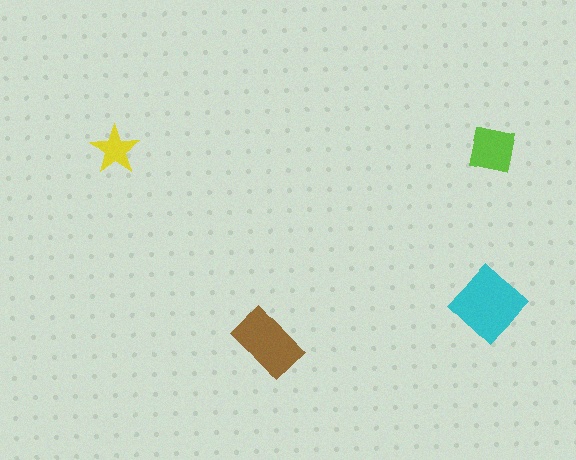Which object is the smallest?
The yellow star.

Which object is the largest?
The cyan diamond.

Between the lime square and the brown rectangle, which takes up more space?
The brown rectangle.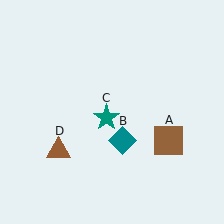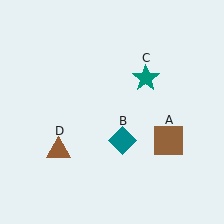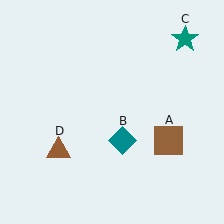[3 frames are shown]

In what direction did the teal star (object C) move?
The teal star (object C) moved up and to the right.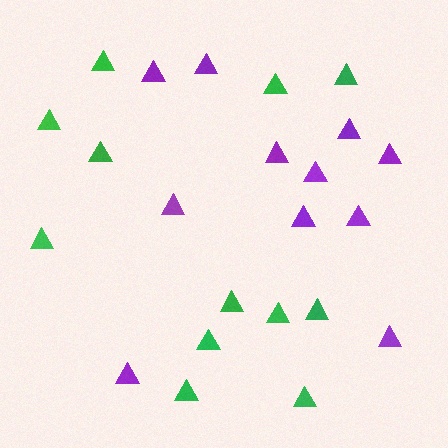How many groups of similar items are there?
There are 2 groups: one group of purple triangles (11) and one group of green triangles (12).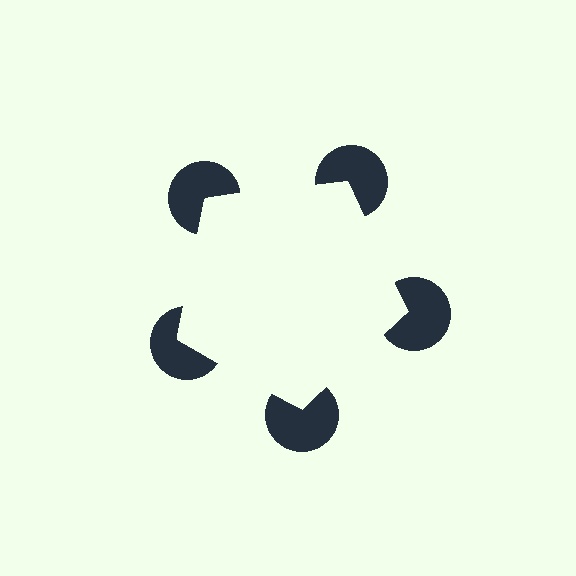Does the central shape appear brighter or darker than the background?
It typically appears slightly brighter than the background, even though no actual brightness change is drawn.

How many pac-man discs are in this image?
There are 5 — one at each vertex of the illusory pentagon.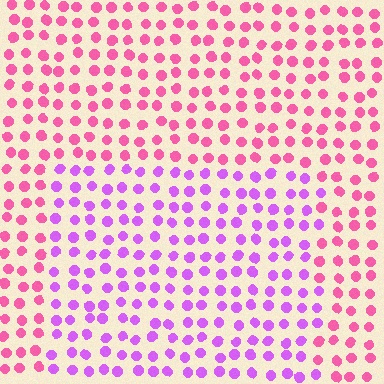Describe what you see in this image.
The image is filled with small pink elements in a uniform arrangement. A rectangle-shaped region is visible where the elements are tinted to a slightly different hue, forming a subtle color boundary.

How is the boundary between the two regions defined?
The boundary is defined purely by a slight shift in hue (about 42 degrees). Spacing, size, and orientation are identical on both sides.